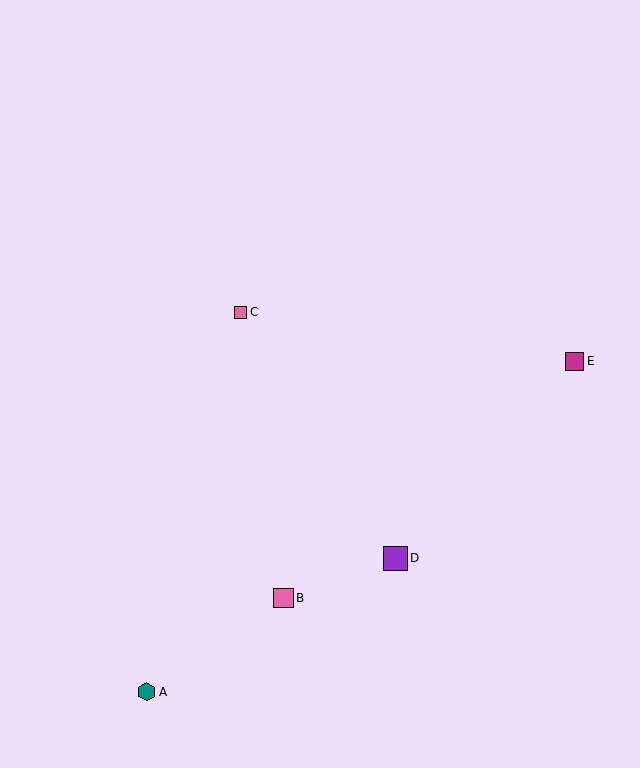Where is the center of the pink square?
The center of the pink square is at (241, 312).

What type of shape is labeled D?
Shape D is a purple square.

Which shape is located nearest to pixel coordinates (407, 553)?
The purple square (labeled D) at (395, 558) is nearest to that location.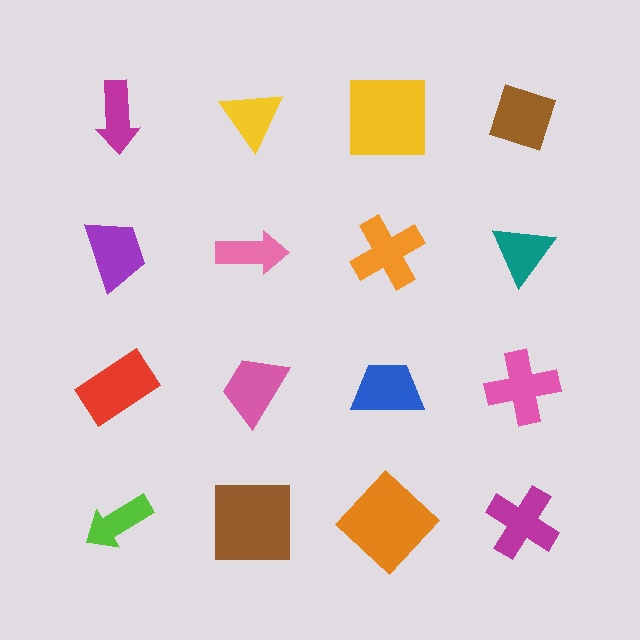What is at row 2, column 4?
A teal triangle.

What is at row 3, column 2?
A pink trapezoid.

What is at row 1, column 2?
A yellow triangle.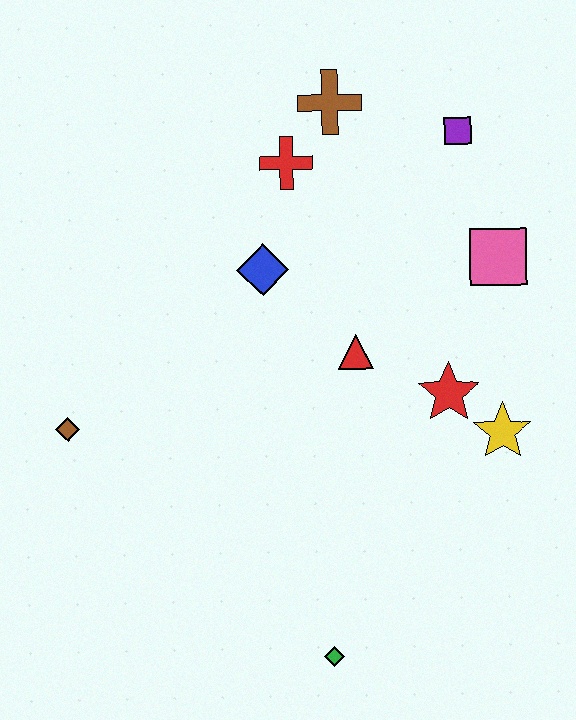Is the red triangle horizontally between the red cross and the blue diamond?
No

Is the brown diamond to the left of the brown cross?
Yes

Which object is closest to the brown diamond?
The blue diamond is closest to the brown diamond.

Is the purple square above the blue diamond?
Yes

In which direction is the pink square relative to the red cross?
The pink square is to the right of the red cross.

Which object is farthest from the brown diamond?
The purple square is farthest from the brown diamond.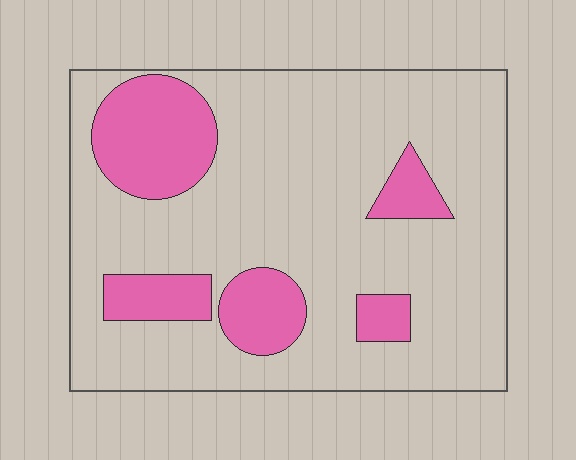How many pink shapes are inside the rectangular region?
5.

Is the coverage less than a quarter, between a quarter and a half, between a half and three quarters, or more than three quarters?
Less than a quarter.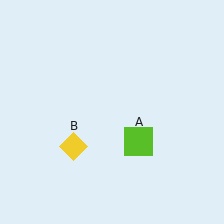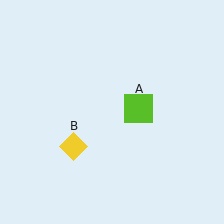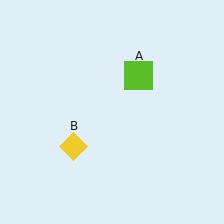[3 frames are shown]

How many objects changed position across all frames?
1 object changed position: lime square (object A).